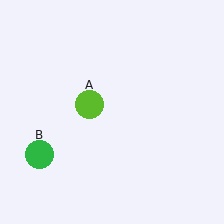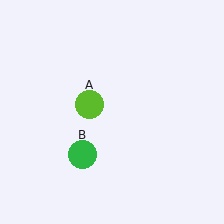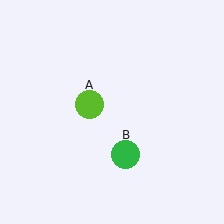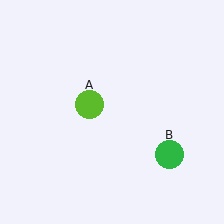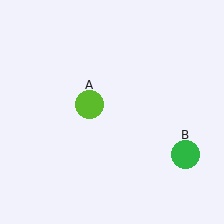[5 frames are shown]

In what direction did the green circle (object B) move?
The green circle (object B) moved right.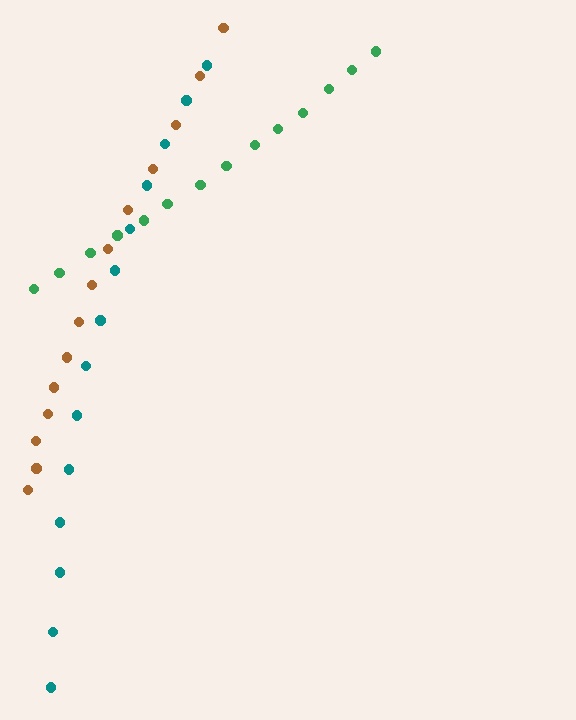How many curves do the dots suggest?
There are 3 distinct paths.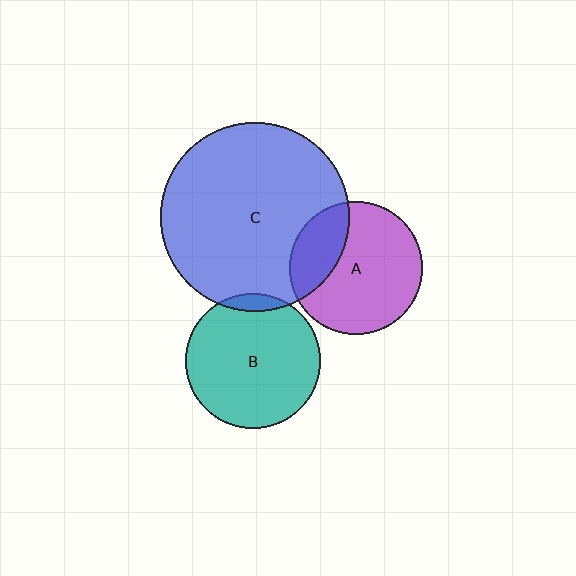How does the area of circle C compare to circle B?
Approximately 2.0 times.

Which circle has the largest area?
Circle C (blue).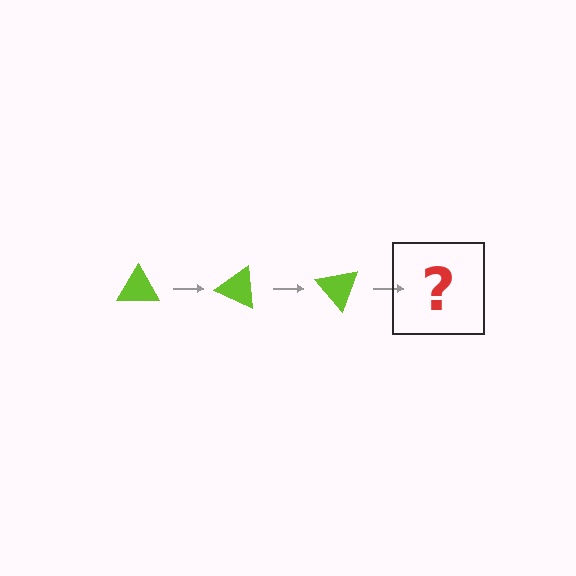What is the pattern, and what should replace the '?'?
The pattern is that the triangle rotates 25 degrees each step. The '?' should be a lime triangle rotated 75 degrees.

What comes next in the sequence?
The next element should be a lime triangle rotated 75 degrees.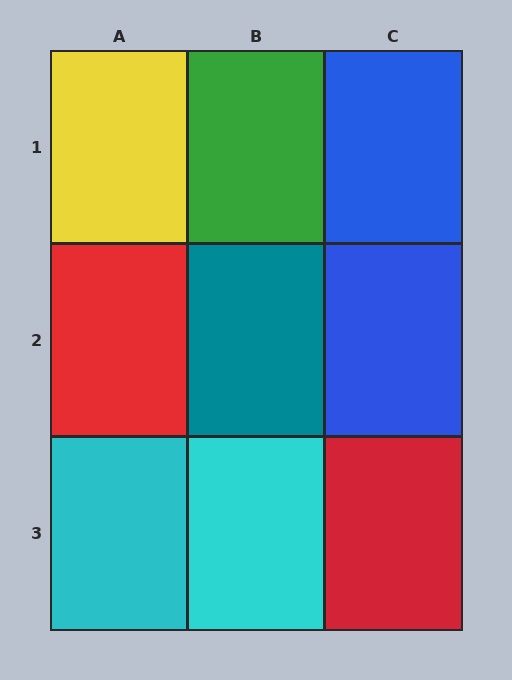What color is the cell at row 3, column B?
Cyan.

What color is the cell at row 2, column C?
Blue.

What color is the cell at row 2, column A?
Red.